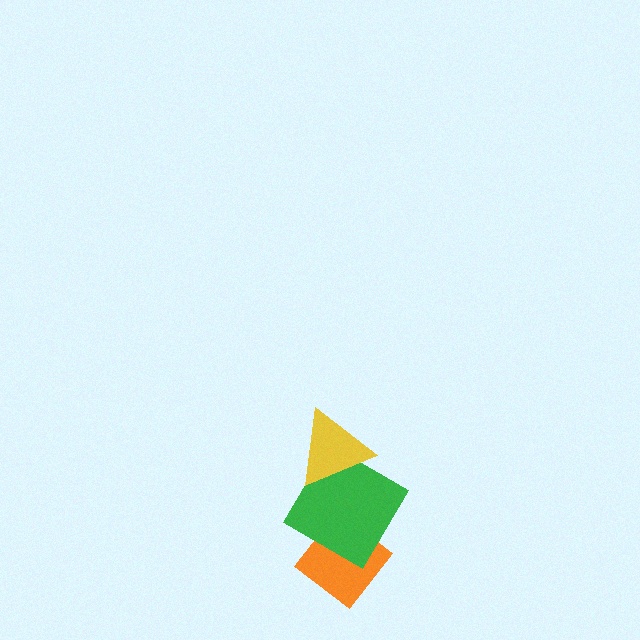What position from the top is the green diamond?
The green diamond is 2nd from the top.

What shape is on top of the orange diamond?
The green diamond is on top of the orange diamond.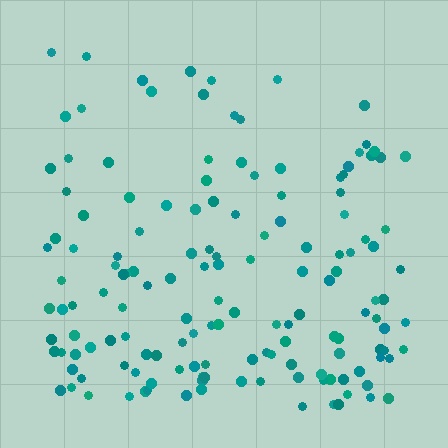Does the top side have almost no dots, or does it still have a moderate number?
Still a moderate number, just noticeably fewer than the bottom.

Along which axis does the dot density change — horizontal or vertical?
Vertical.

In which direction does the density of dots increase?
From top to bottom, with the bottom side densest.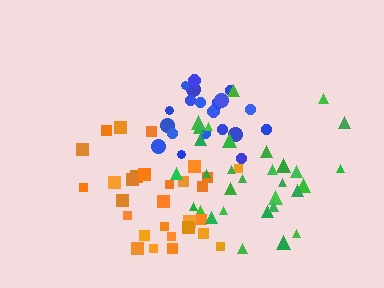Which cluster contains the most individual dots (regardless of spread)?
Green (31).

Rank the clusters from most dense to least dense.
blue, orange, green.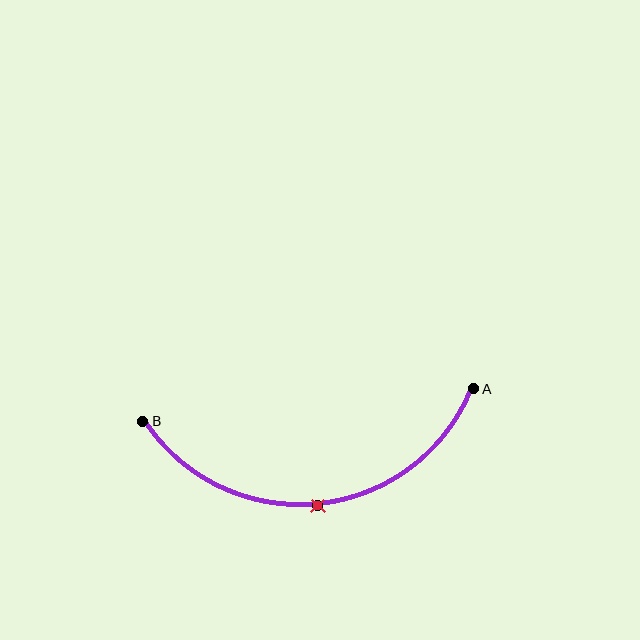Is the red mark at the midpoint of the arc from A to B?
Yes. The red mark lies on the arc at equal arc-length from both A and B — it is the arc midpoint.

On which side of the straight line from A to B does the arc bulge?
The arc bulges below the straight line connecting A and B.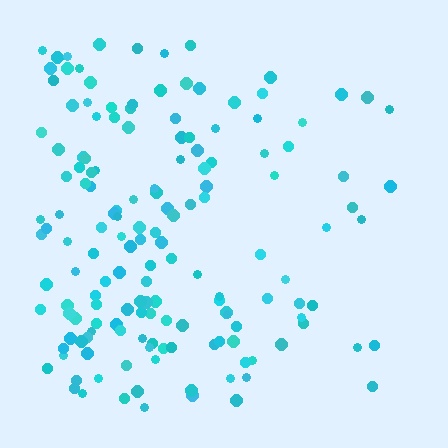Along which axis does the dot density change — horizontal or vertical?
Horizontal.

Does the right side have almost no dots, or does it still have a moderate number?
Still a moderate number, just noticeably fewer than the left.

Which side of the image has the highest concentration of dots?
The left.